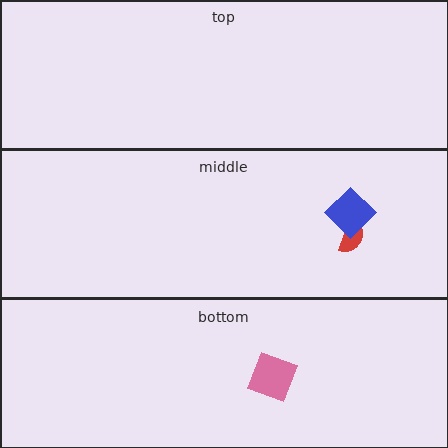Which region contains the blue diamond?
The middle region.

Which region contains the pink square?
The bottom region.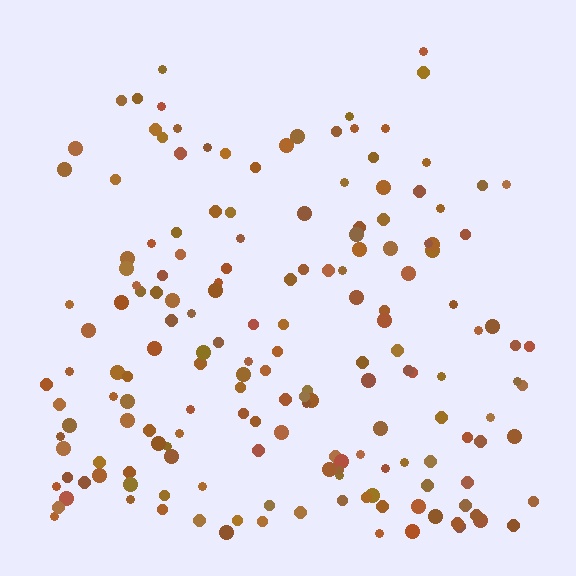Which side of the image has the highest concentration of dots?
The bottom.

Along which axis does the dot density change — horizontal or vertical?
Vertical.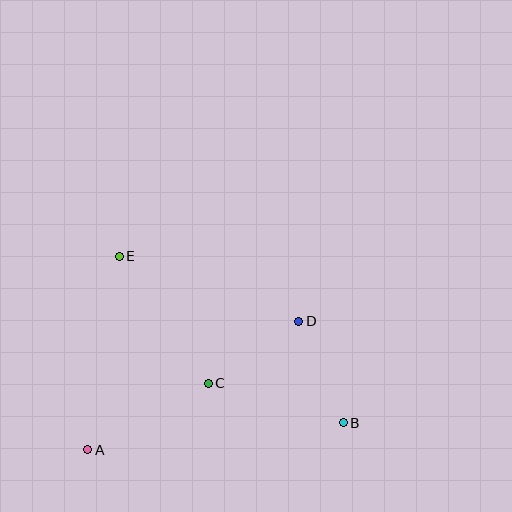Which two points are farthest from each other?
Points B and E are farthest from each other.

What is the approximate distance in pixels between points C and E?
The distance between C and E is approximately 155 pixels.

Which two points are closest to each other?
Points C and D are closest to each other.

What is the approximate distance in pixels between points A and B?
The distance between A and B is approximately 257 pixels.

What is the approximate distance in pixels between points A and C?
The distance between A and C is approximately 138 pixels.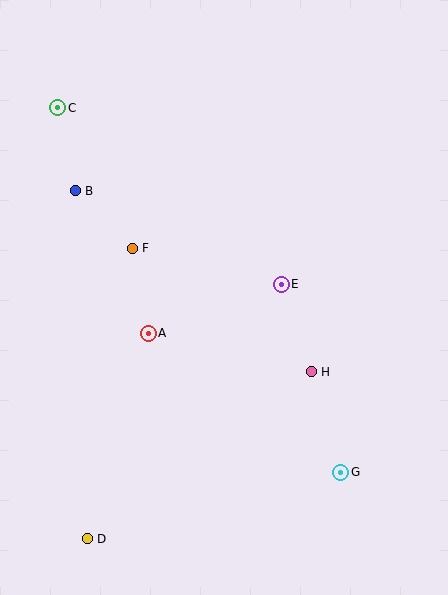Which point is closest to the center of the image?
Point E at (281, 284) is closest to the center.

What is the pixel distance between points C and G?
The distance between C and G is 462 pixels.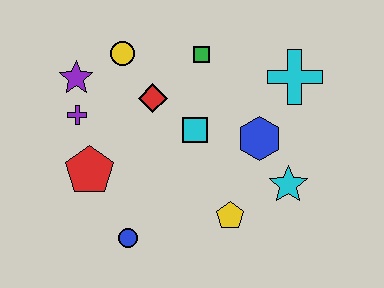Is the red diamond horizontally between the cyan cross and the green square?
No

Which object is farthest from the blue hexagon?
The purple star is farthest from the blue hexagon.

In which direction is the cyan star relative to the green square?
The cyan star is below the green square.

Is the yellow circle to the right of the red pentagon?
Yes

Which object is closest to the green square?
The red diamond is closest to the green square.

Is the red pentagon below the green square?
Yes